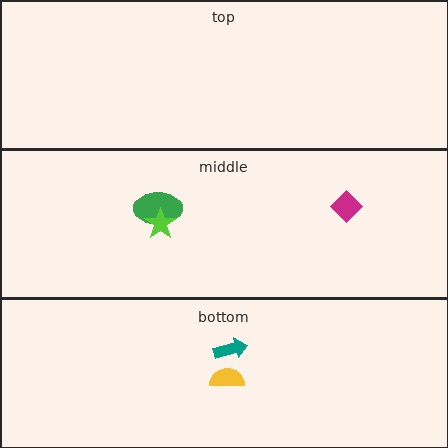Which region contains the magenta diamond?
The middle region.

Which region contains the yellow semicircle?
The bottom region.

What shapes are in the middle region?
The green ellipse, the lime star, the magenta diamond.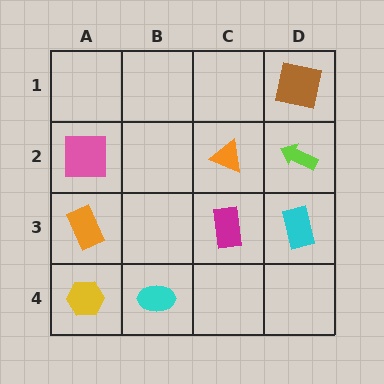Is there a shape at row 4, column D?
No, that cell is empty.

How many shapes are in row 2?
3 shapes.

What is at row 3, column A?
An orange rectangle.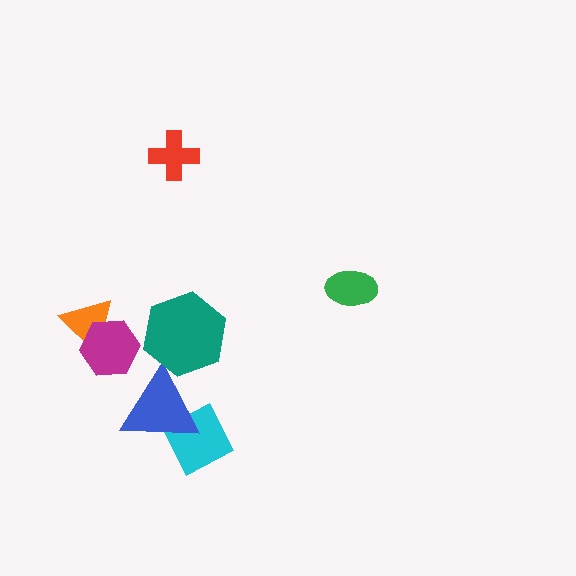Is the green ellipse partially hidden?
No, no other shape covers it.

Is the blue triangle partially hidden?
Yes, it is partially covered by another shape.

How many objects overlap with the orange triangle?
1 object overlaps with the orange triangle.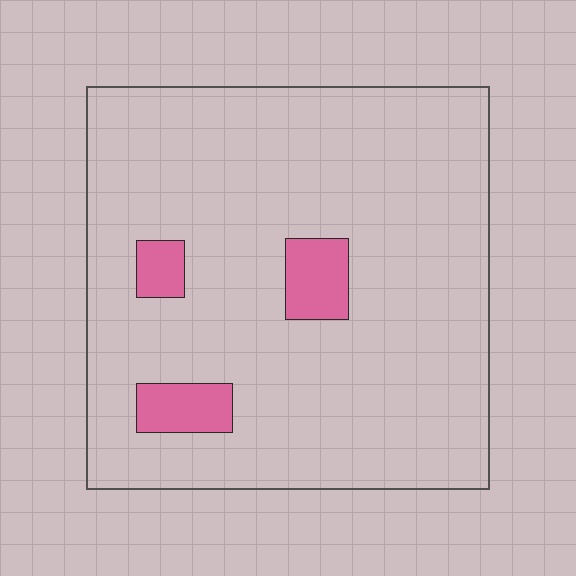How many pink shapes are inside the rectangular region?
3.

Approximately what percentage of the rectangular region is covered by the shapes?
Approximately 10%.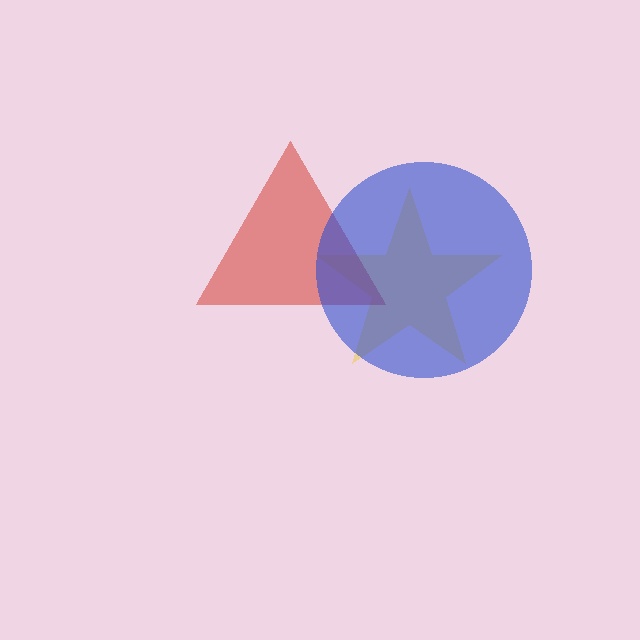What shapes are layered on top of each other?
The layered shapes are: a yellow star, a red triangle, a blue circle.